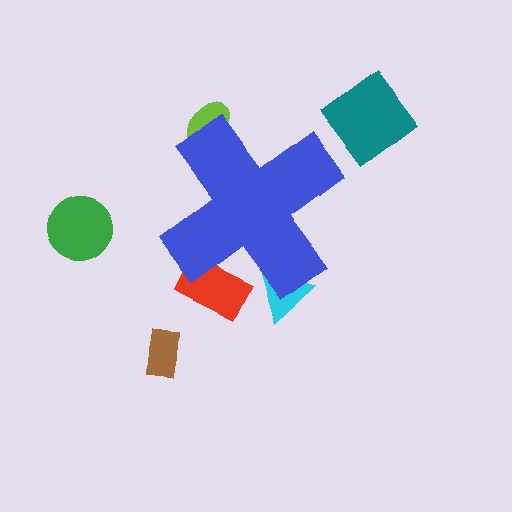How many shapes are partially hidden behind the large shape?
3 shapes are partially hidden.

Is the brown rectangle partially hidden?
No, the brown rectangle is fully visible.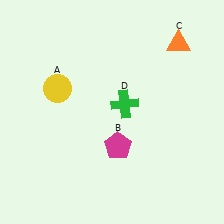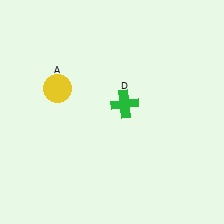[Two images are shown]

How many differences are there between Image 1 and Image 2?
There are 2 differences between the two images.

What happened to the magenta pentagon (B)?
The magenta pentagon (B) was removed in Image 2. It was in the bottom-right area of Image 1.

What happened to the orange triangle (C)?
The orange triangle (C) was removed in Image 2. It was in the top-right area of Image 1.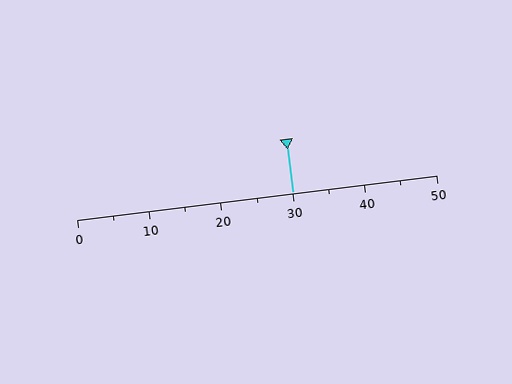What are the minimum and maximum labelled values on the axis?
The axis runs from 0 to 50.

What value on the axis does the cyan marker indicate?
The marker indicates approximately 30.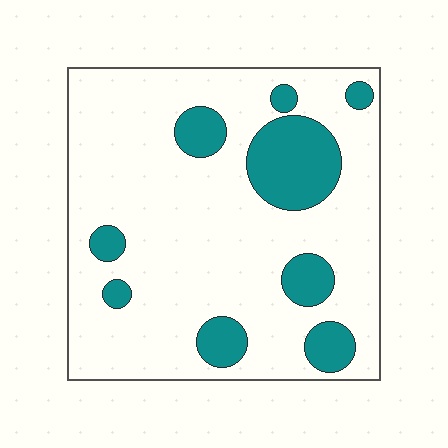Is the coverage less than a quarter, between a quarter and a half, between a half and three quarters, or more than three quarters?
Less than a quarter.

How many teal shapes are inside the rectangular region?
9.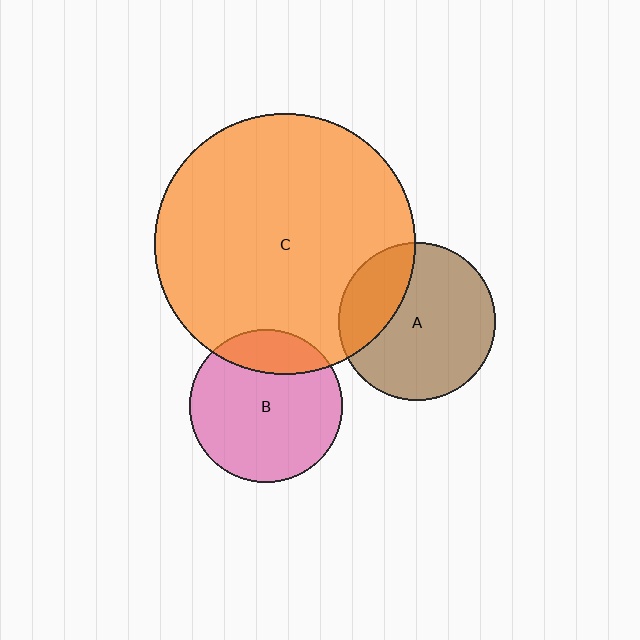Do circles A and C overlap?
Yes.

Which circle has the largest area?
Circle C (orange).